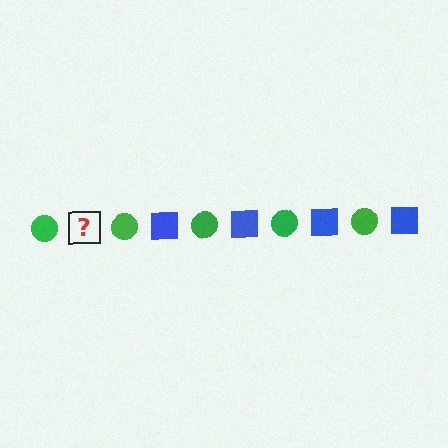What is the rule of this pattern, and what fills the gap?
The rule is that the pattern alternates between green circle and blue square. The gap should be filled with a blue square.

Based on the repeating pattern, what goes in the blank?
The blank should be a blue square.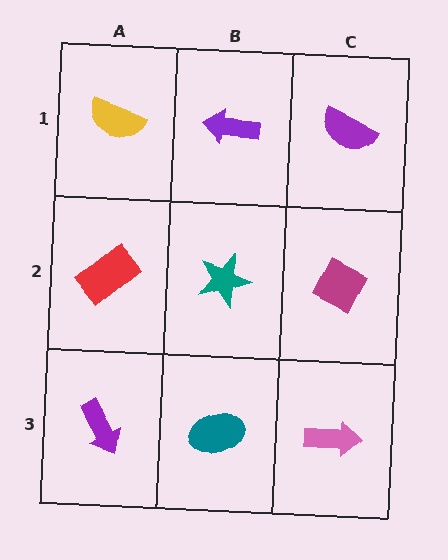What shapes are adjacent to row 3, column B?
A teal star (row 2, column B), a purple arrow (row 3, column A), a pink arrow (row 3, column C).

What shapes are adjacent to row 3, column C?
A magenta diamond (row 2, column C), a teal ellipse (row 3, column B).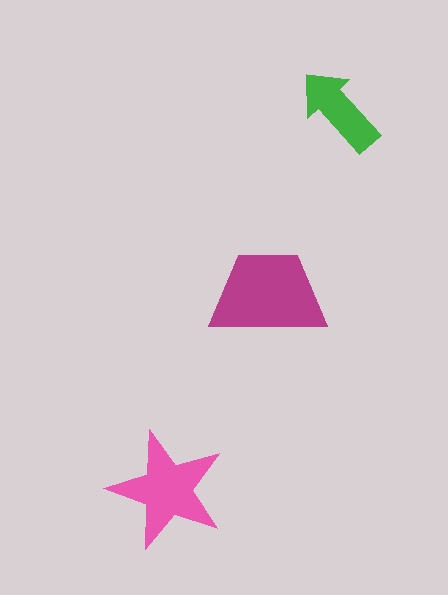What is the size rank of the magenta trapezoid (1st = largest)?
1st.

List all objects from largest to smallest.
The magenta trapezoid, the pink star, the green arrow.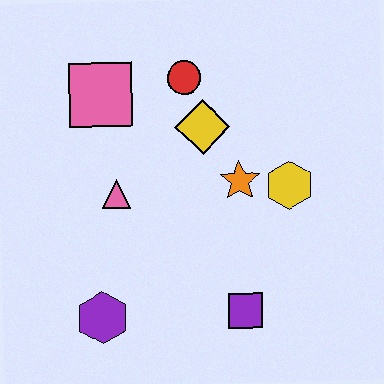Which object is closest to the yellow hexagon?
The orange star is closest to the yellow hexagon.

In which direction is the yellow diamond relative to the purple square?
The yellow diamond is above the purple square.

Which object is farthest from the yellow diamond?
The purple hexagon is farthest from the yellow diamond.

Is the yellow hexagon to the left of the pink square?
No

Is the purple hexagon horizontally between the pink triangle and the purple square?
No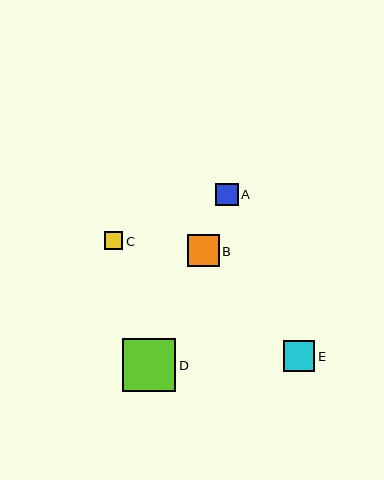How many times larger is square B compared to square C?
Square B is approximately 1.7 times the size of square C.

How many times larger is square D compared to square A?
Square D is approximately 2.3 times the size of square A.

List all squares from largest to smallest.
From largest to smallest: D, E, B, A, C.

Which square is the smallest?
Square C is the smallest with a size of approximately 18 pixels.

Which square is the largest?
Square D is the largest with a size of approximately 53 pixels.